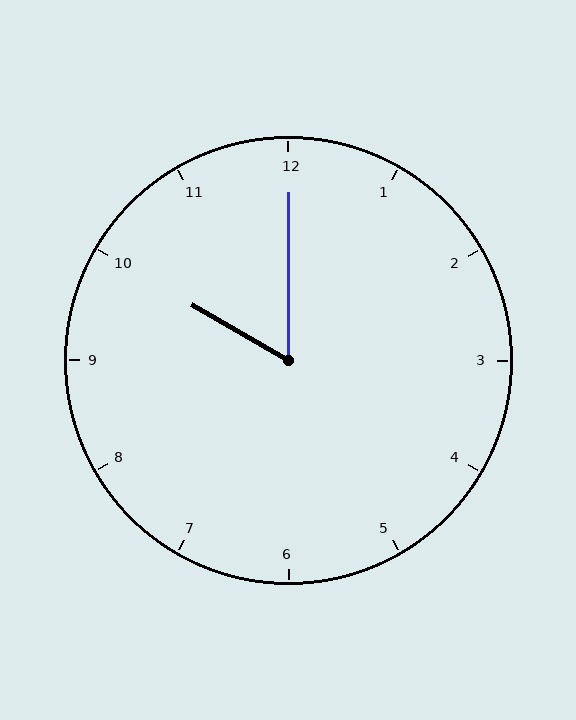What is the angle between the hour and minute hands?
Approximately 60 degrees.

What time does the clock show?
10:00.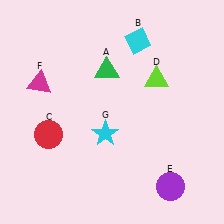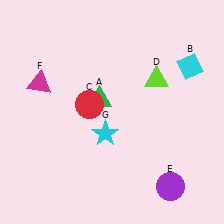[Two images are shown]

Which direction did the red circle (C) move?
The red circle (C) moved right.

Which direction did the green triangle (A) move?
The green triangle (A) moved down.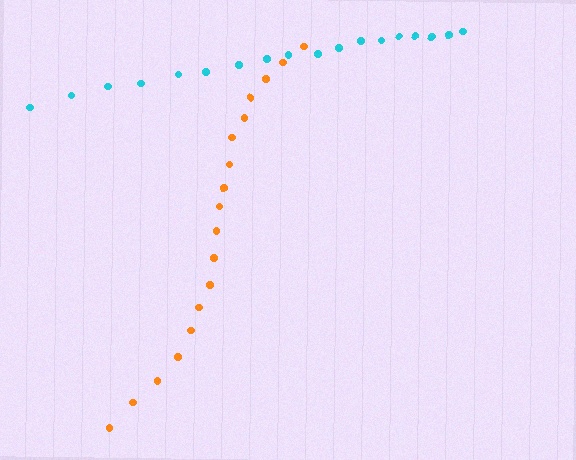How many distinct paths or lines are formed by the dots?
There are 2 distinct paths.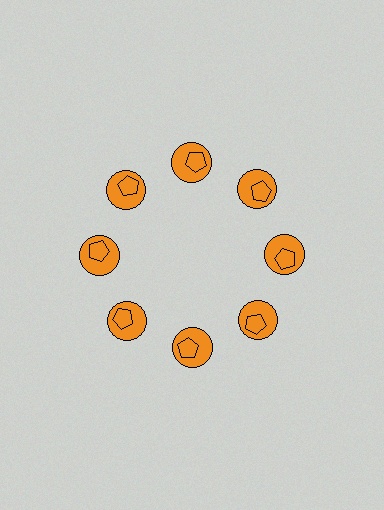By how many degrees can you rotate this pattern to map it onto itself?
The pattern maps onto itself every 45 degrees of rotation.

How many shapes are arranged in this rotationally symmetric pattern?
There are 16 shapes, arranged in 8 groups of 2.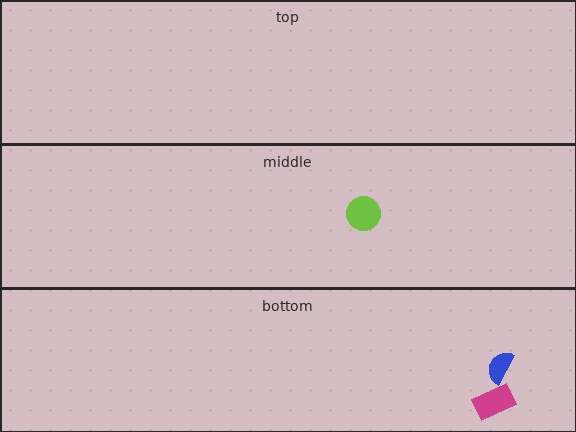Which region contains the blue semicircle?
The bottom region.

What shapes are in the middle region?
The lime circle.